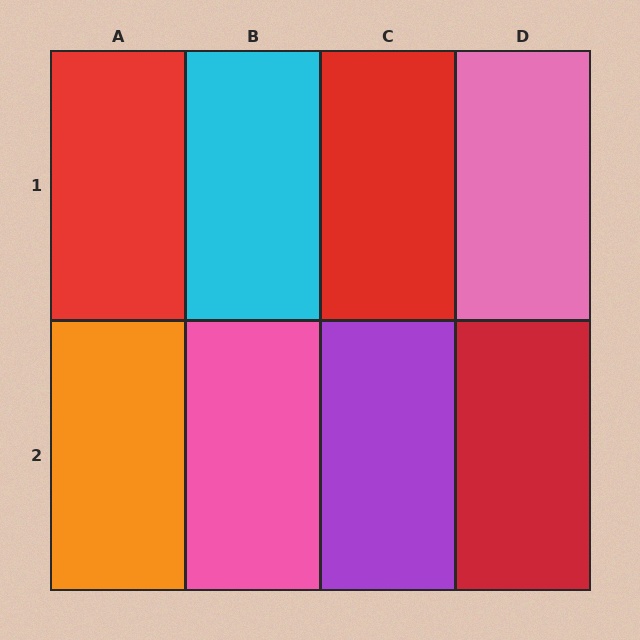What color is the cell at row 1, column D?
Pink.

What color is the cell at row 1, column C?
Red.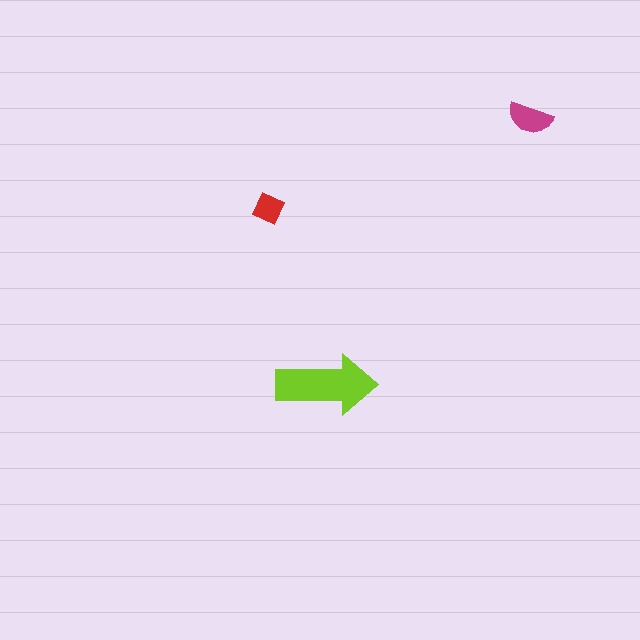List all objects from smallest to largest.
The red diamond, the magenta semicircle, the lime arrow.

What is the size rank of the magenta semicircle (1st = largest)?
2nd.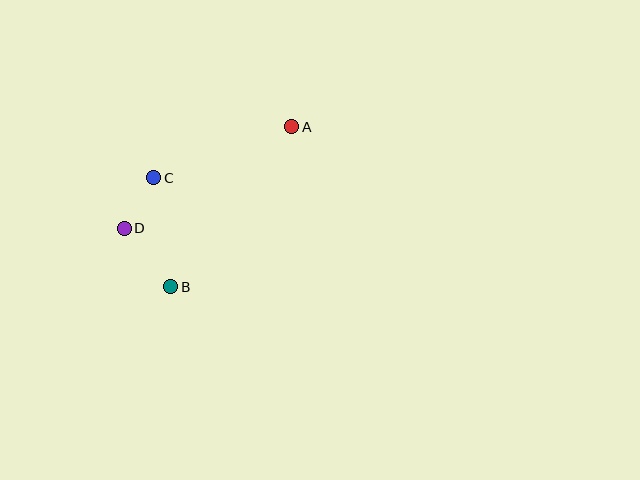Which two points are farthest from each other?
Points A and B are farthest from each other.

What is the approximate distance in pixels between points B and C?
The distance between B and C is approximately 110 pixels.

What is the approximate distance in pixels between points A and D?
The distance between A and D is approximately 196 pixels.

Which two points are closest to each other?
Points C and D are closest to each other.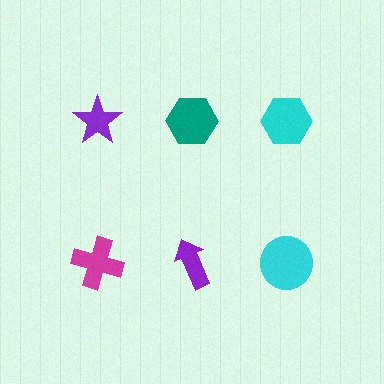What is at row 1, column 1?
A purple star.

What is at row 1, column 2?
A teal hexagon.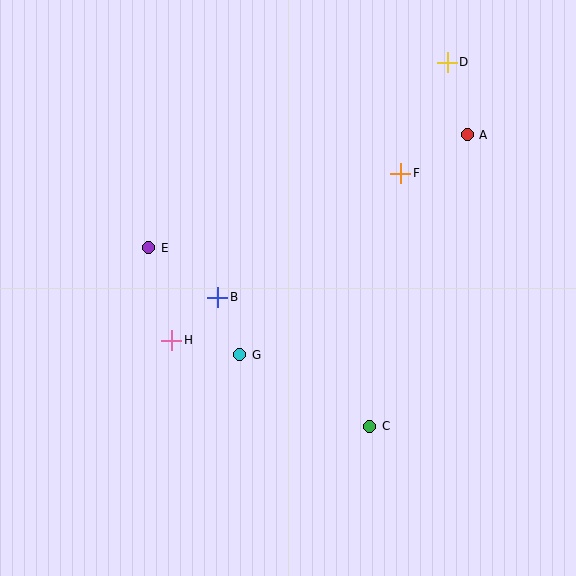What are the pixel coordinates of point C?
Point C is at (370, 427).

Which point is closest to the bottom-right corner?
Point C is closest to the bottom-right corner.